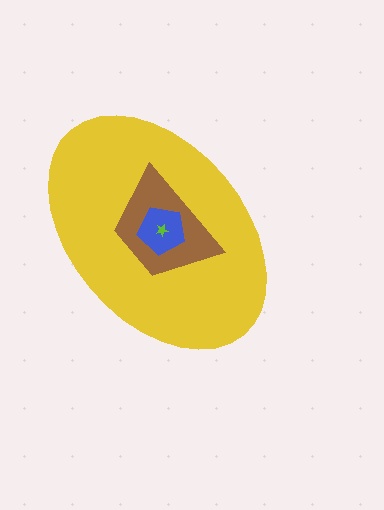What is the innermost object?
The lime star.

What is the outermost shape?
The yellow ellipse.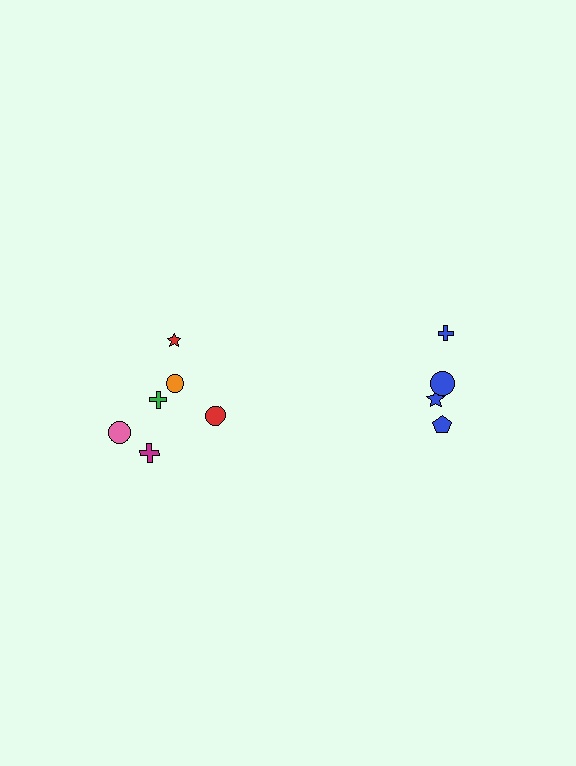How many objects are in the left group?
There are 6 objects.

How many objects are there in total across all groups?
There are 10 objects.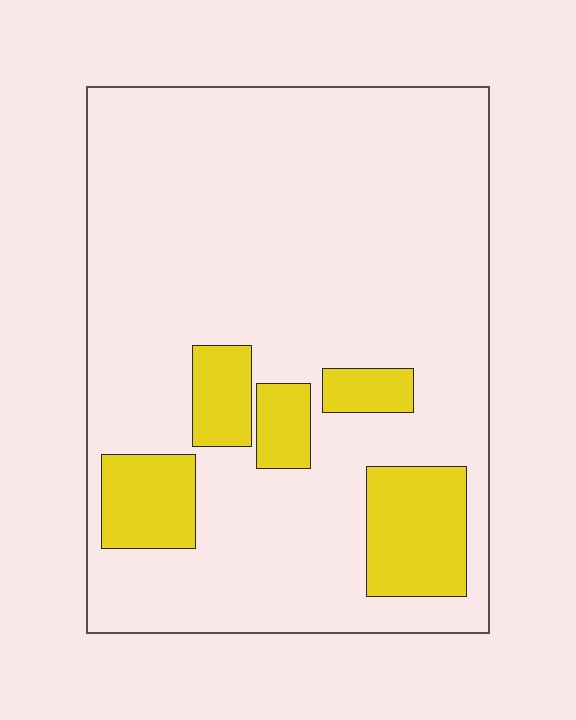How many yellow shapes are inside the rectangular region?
5.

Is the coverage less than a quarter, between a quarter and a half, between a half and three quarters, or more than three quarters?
Less than a quarter.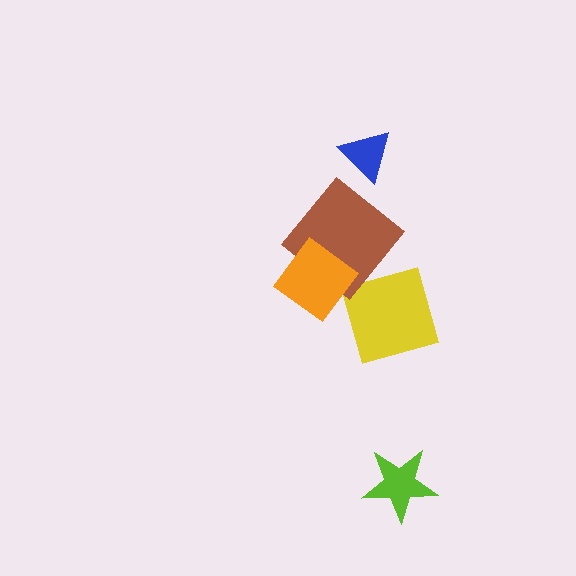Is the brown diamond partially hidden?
Yes, it is partially covered by another shape.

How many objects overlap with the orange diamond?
1 object overlaps with the orange diamond.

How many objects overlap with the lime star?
0 objects overlap with the lime star.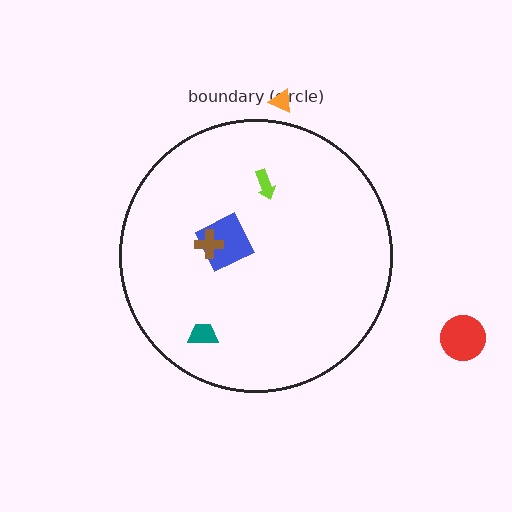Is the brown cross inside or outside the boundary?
Inside.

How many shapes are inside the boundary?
4 inside, 2 outside.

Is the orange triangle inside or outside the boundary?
Outside.